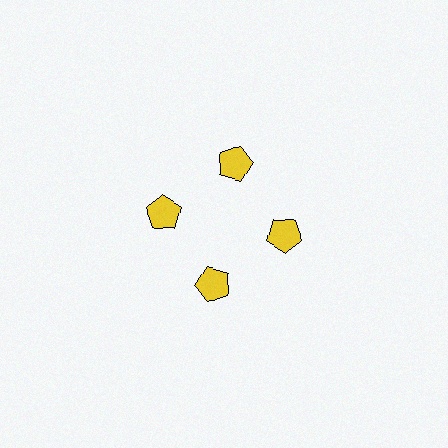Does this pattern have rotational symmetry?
Yes, this pattern has 4-fold rotational symmetry. It looks the same after rotating 90 degrees around the center.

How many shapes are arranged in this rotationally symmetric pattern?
There are 4 shapes, arranged in 4 groups of 1.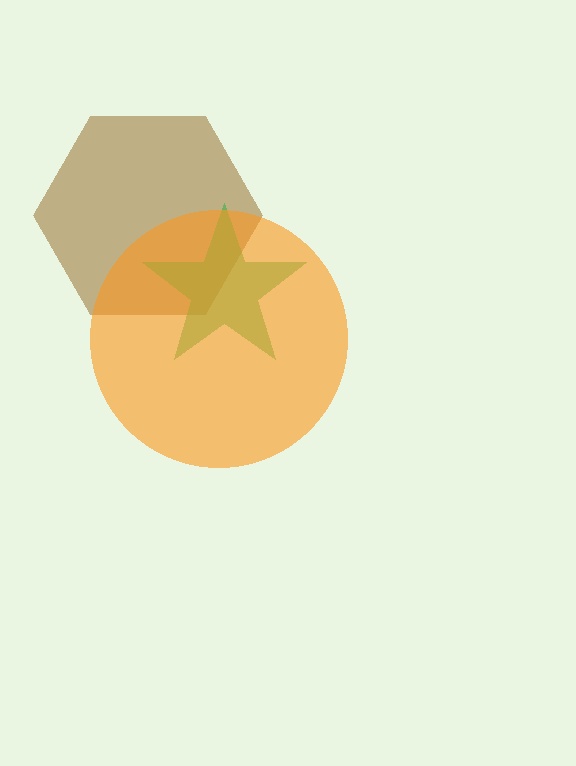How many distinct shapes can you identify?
There are 3 distinct shapes: a brown hexagon, a green star, an orange circle.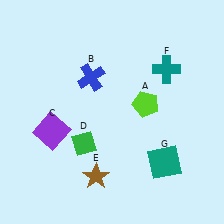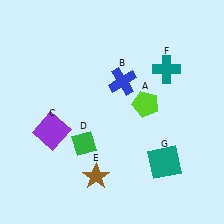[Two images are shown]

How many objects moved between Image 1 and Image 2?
1 object moved between the two images.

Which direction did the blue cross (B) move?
The blue cross (B) moved right.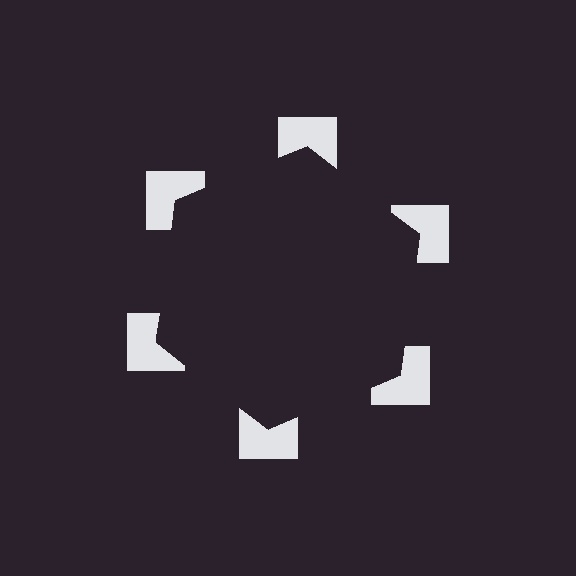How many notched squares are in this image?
There are 6 — one at each vertex of the illusory hexagon.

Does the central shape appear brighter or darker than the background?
It typically appears slightly darker than the background, even though no actual brightness change is drawn.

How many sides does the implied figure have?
6 sides.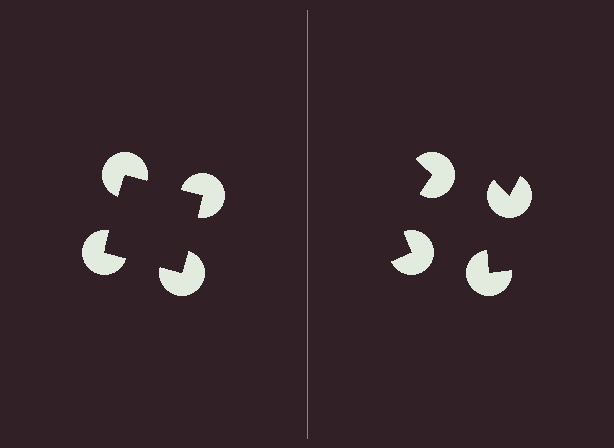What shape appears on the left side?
An illusory square.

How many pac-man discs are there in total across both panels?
8 — 4 on each side.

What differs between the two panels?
The pac-man discs are positioned identically on both sides; only the wedge orientations differ. On the left they align to a square; on the right they are misaligned.